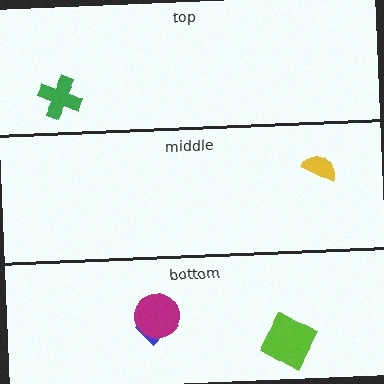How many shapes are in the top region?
1.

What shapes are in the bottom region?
The blue diamond, the magenta circle, the lime square.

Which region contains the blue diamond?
The bottom region.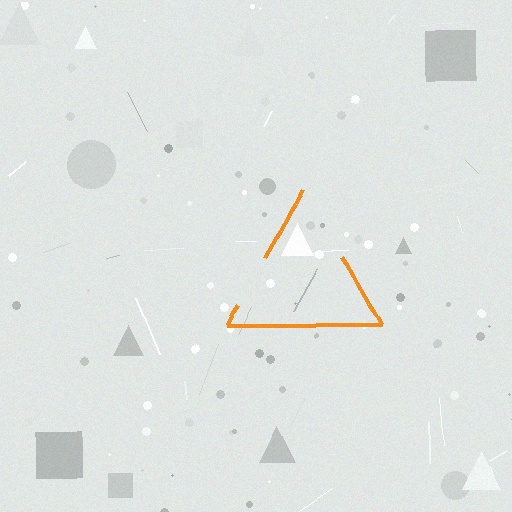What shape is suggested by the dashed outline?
The dashed outline suggests a triangle.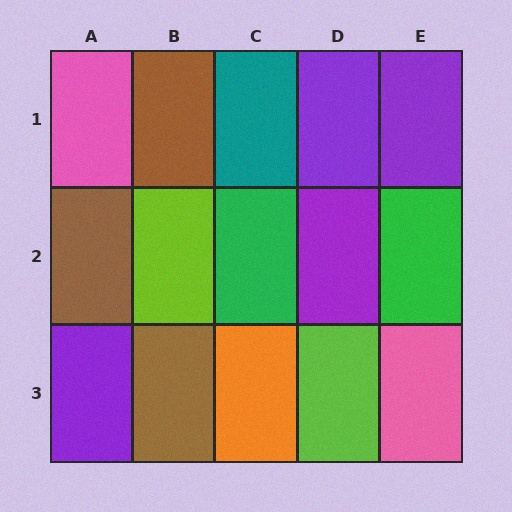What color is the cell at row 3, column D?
Lime.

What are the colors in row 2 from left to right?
Brown, lime, green, purple, green.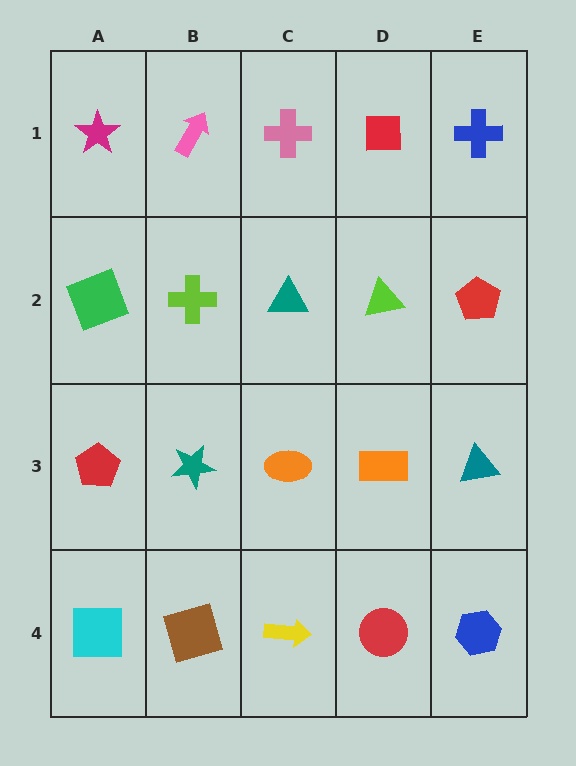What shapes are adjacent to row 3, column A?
A green square (row 2, column A), a cyan square (row 4, column A), a teal star (row 3, column B).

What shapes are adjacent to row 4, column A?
A red pentagon (row 3, column A), a brown square (row 4, column B).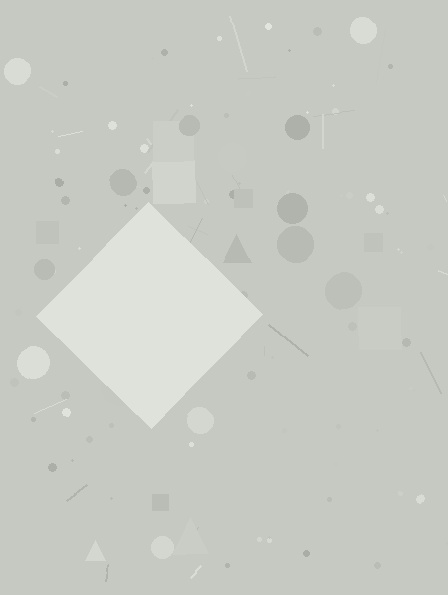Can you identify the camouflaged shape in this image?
The camouflaged shape is a diamond.